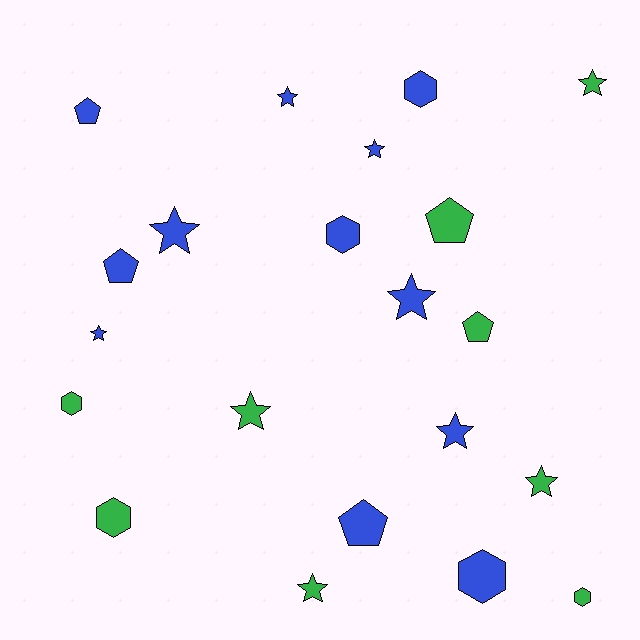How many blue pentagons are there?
There are 3 blue pentagons.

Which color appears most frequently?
Blue, with 12 objects.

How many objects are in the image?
There are 21 objects.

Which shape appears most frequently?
Star, with 10 objects.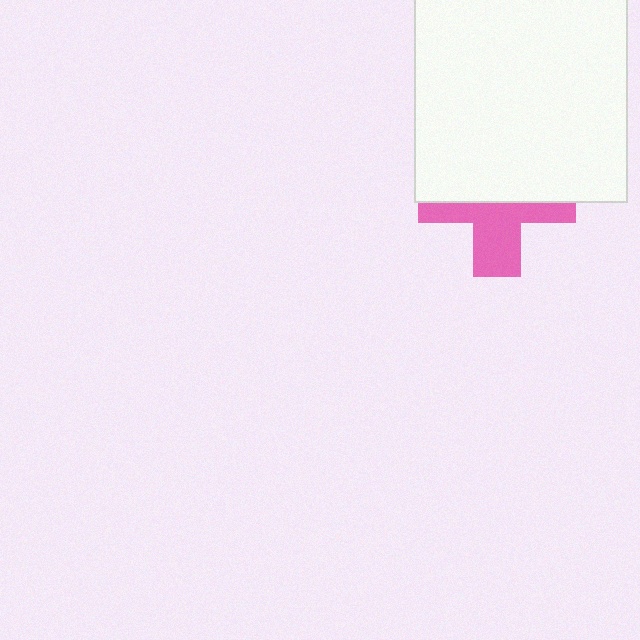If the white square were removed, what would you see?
You would see the complete pink cross.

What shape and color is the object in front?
The object in front is a white square.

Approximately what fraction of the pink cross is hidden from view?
Roughly 55% of the pink cross is hidden behind the white square.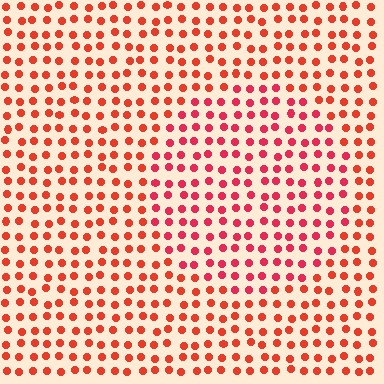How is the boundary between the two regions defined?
The boundary is defined purely by a slight shift in hue (about 20 degrees). Spacing, size, and orientation are identical on both sides.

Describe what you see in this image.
The image is filled with small red elements in a uniform arrangement. A circle-shaped region is visible where the elements are tinted to a slightly different hue, forming a subtle color boundary.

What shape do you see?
I see a circle.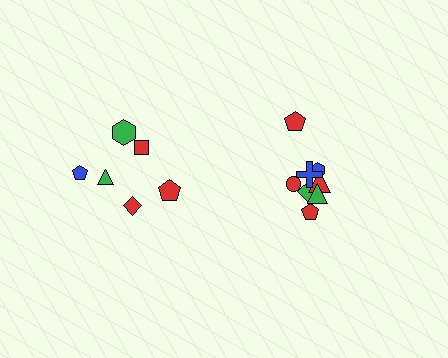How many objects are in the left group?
There are 6 objects.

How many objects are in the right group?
There are 8 objects.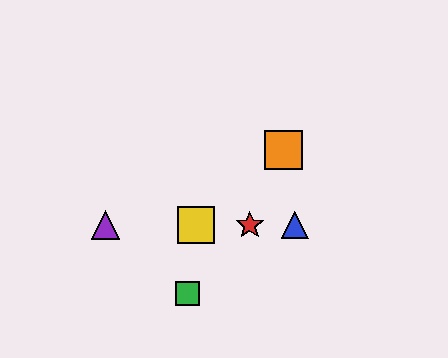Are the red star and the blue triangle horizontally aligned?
Yes, both are at y≈225.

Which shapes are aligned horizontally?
The red star, the blue triangle, the yellow square, the purple triangle are aligned horizontally.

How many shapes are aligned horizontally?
4 shapes (the red star, the blue triangle, the yellow square, the purple triangle) are aligned horizontally.